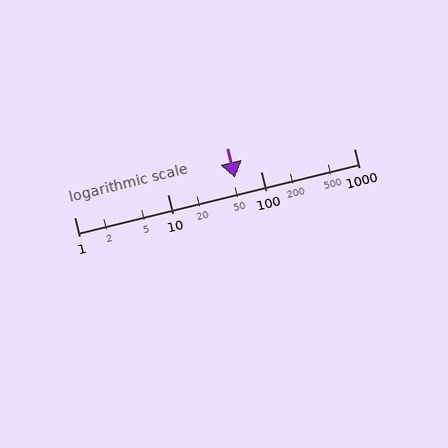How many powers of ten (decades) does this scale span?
The scale spans 3 decades, from 1 to 1000.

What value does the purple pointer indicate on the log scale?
The pointer indicates approximately 53.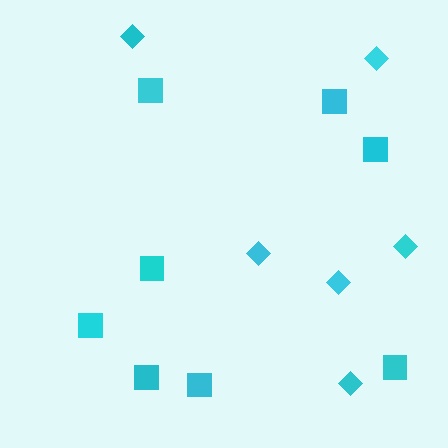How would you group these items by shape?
There are 2 groups: one group of diamonds (6) and one group of squares (8).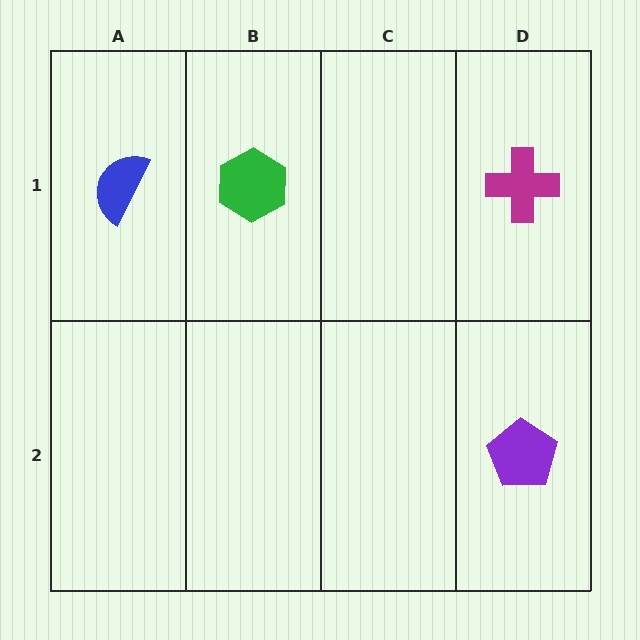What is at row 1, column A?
A blue semicircle.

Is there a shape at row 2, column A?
No, that cell is empty.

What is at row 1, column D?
A magenta cross.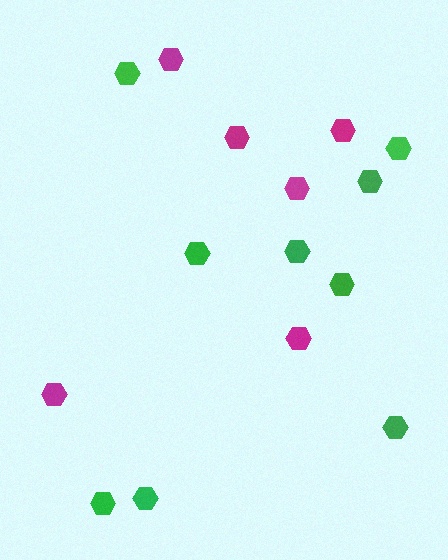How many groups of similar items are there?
There are 2 groups: one group of magenta hexagons (6) and one group of green hexagons (9).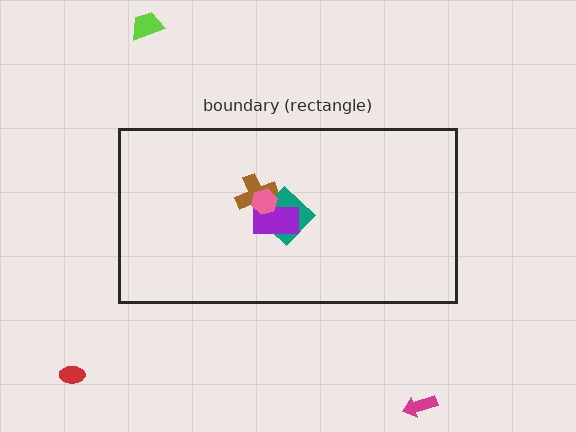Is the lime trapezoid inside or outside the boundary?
Outside.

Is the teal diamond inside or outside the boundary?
Inside.